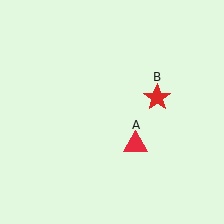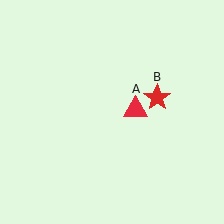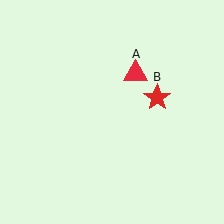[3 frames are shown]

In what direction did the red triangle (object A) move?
The red triangle (object A) moved up.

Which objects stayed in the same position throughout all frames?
Red star (object B) remained stationary.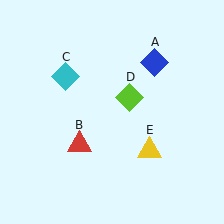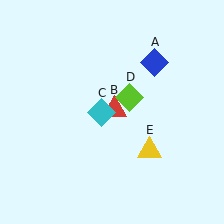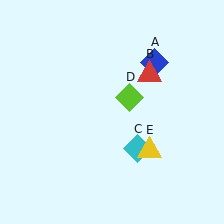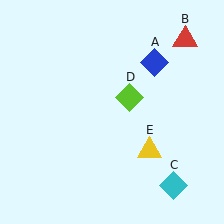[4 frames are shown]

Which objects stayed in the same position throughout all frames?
Blue diamond (object A) and lime diamond (object D) and yellow triangle (object E) remained stationary.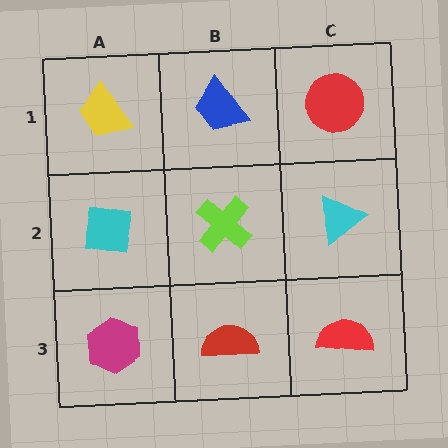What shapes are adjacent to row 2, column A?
A yellow trapezoid (row 1, column A), a magenta hexagon (row 3, column A), a lime cross (row 2, column B).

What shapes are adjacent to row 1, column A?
A cyan square (row 2, column A), a blue trapezoid (row 1, column B).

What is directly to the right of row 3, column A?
A red semicircle.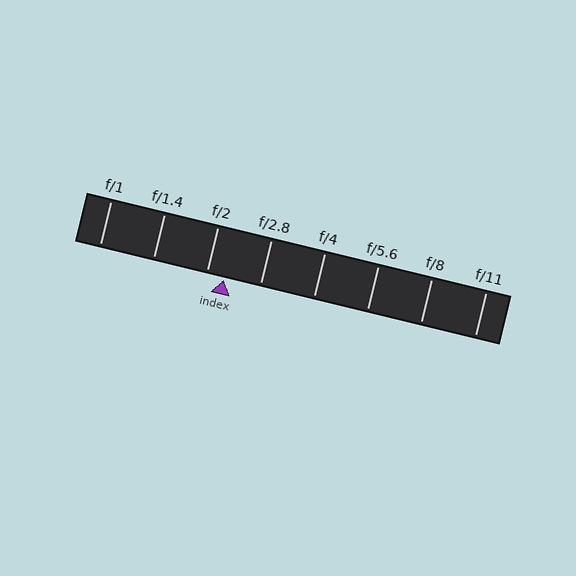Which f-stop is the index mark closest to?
The index mark is closest to f/2.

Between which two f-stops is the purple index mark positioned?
The index mark is between f/2 and f/2.8.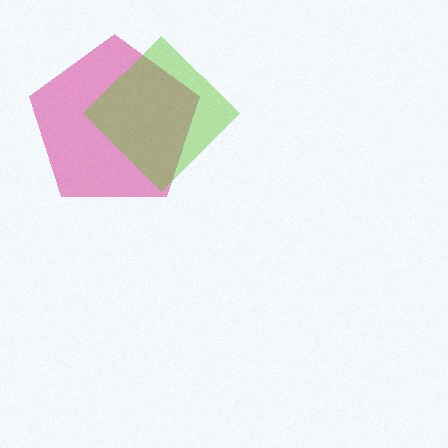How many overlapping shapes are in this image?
There are 2 overlapping shapes in the image.